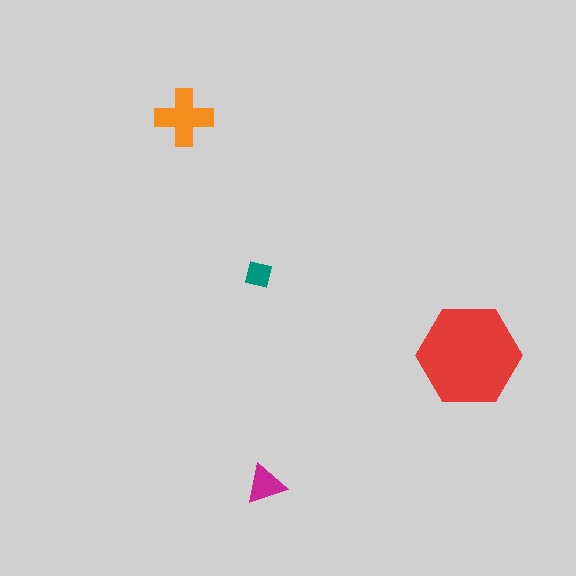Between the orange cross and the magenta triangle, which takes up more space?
The orange cross.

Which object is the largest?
The red hexagon.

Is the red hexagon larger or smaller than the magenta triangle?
Larger.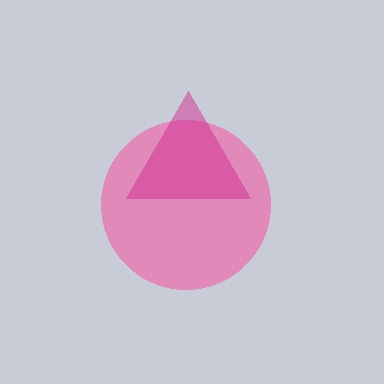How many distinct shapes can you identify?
There are 2 distinct shapes: a pink circle, a magenta triangle.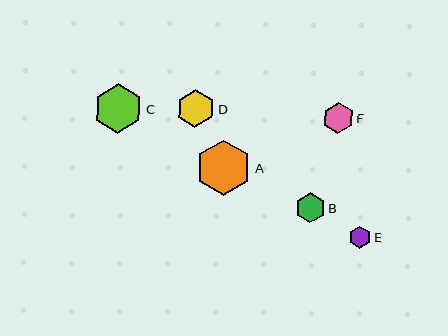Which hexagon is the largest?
Hexagon A is the largest with a size of approximately 56 pixels.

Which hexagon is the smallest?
Hexagon E is the smallest with a size of approximately 22 pixels.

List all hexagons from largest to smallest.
From largest to smallest: A, C, D, F, B, E.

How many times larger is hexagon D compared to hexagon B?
Hexagon D is approximately 1.3 times the size of hexagon B.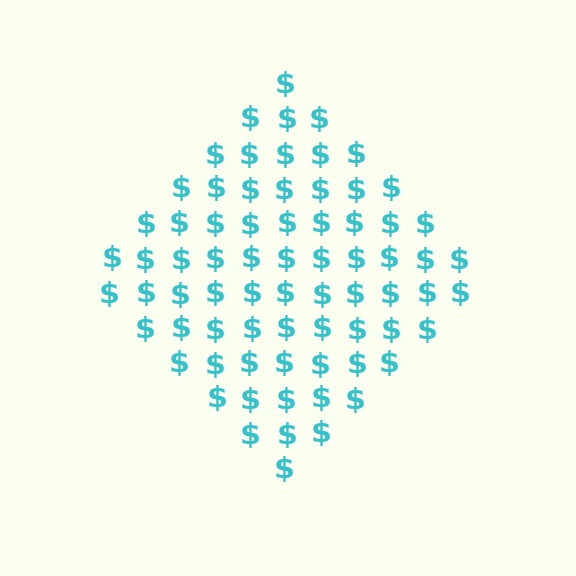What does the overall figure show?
The overall figure shows a diamond.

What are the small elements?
The small elements are dollar signs.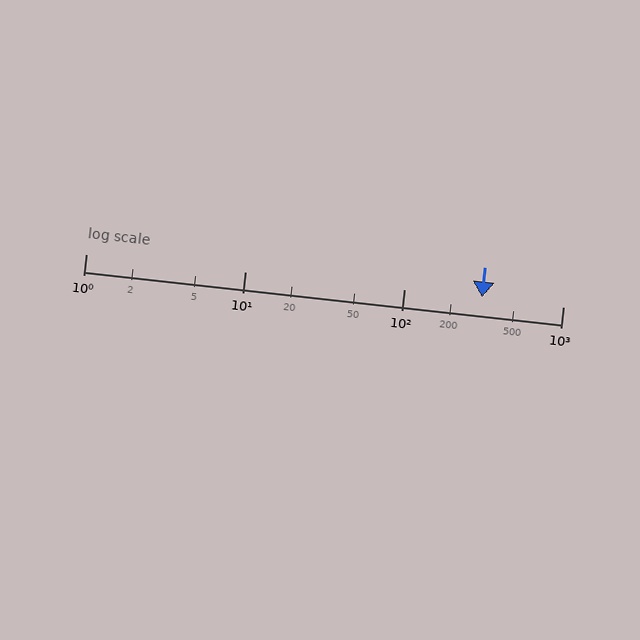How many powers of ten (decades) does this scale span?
The scale spans 3 decades, from 1 to 1000.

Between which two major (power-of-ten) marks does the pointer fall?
The pointer is between 100 and 1000.